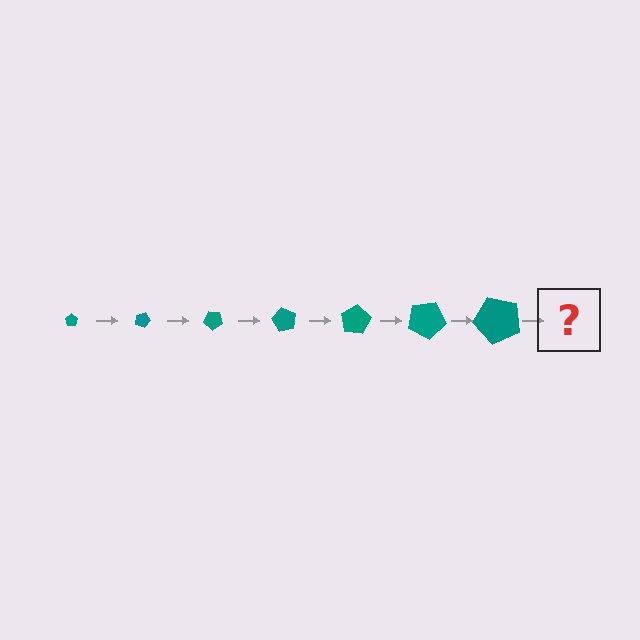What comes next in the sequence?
The next element should be a pentagon, larger than the previous one and rotated 140 degrees from the start.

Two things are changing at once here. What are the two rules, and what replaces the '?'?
The two rules are that the pentagon grows larger each step and it rotates 20 degrees each step. The '?' should be a pentagon, larger than the previous one and rotated 140 degrees from the start.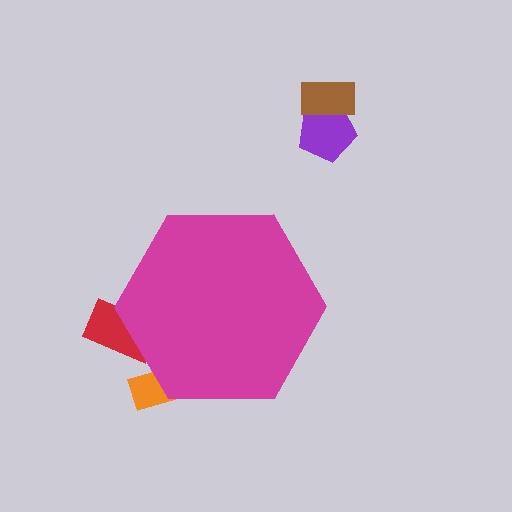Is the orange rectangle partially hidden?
Yes, the orange rectangle is partially hidden behind the magenta hexagon.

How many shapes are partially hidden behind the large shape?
2 shapes are partially hidden.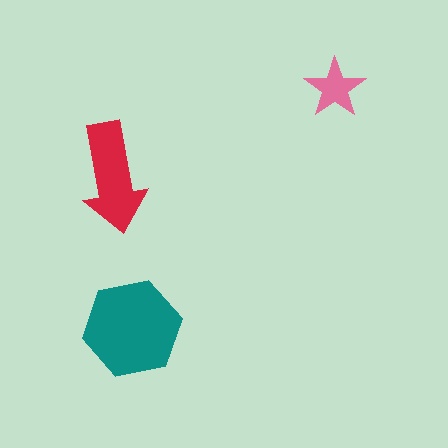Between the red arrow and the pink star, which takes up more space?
The red arrow.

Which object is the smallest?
The pink star.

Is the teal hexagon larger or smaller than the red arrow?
Larger.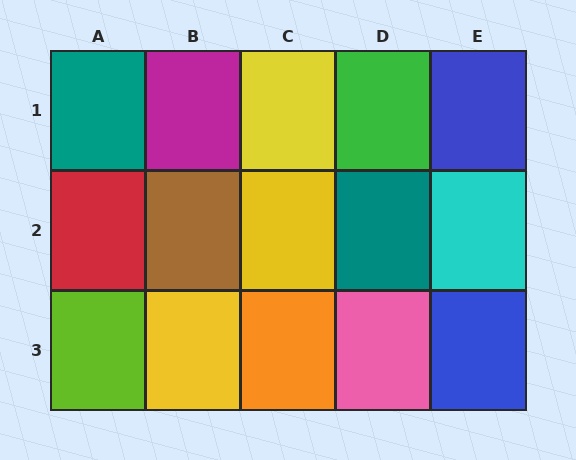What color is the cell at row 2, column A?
Red.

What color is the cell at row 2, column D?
Teal.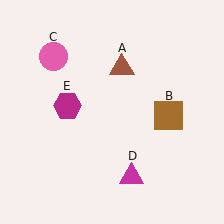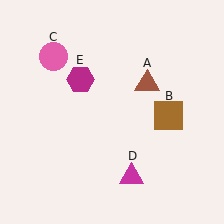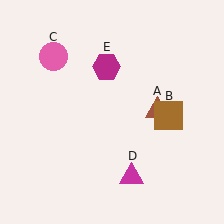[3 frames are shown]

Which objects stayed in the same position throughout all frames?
Brown square (object B) and pink circle (object C) and magenta triangle (object D) remained stationary.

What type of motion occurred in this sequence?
The brown triangle (object A), magenta hexagon (object E) rotated clockwise around the center of the scene.